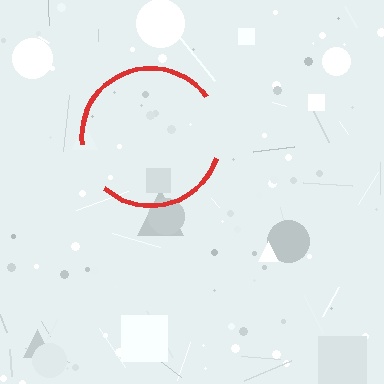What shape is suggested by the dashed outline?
The dashed outline suggests a circle.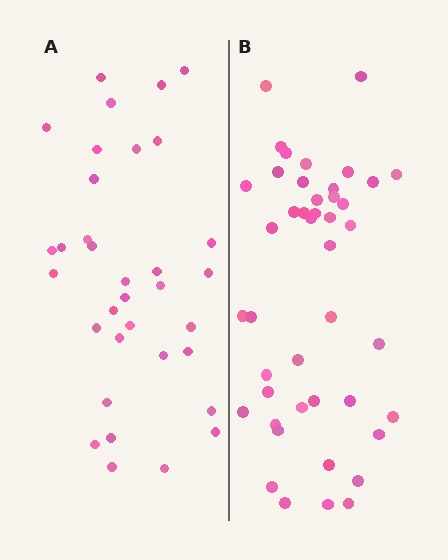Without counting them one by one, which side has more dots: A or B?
Region B (the right region) has more dots.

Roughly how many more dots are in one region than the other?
Region B has roughly 10 or so more dots than region A.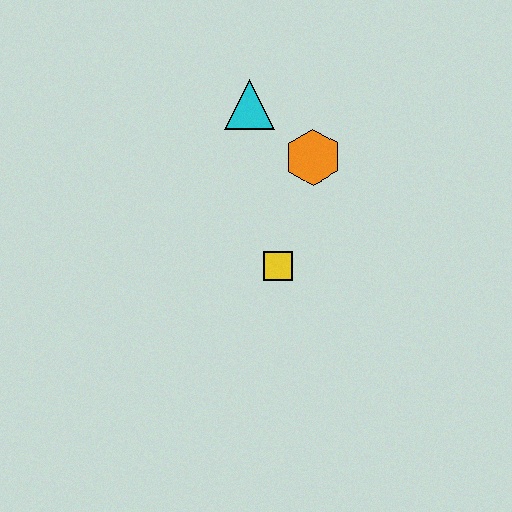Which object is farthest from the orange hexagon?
The yellow square is farthest from the orange hexagon.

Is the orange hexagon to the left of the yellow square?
No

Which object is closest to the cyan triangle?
The orange hexagon is closest to the cyan triangle.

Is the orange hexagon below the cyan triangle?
Yes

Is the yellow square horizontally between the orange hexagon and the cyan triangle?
Yes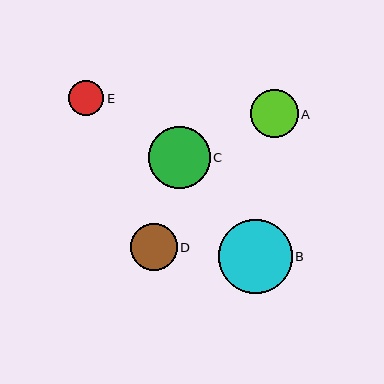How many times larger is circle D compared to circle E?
Circle D is approximately 1.3 times the size of circle E.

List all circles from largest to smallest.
From largest to smallest: B, C, A, D, E.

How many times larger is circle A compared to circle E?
Circle A is approximately 1.4 times the size of circle E.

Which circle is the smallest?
Circle E is the smallest with a size of approximately 35 pixels.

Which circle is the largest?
Circle B is the largest with a size of approximately 73 pixels.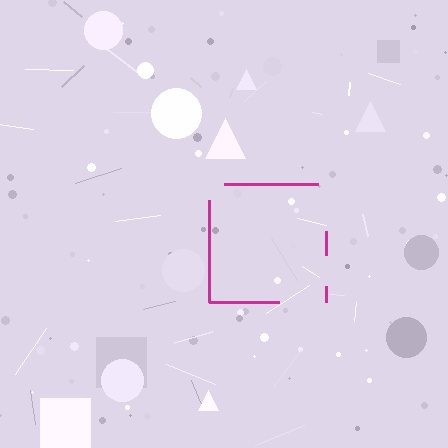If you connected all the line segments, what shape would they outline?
They would outline a square.